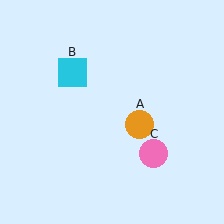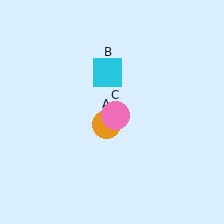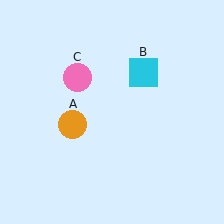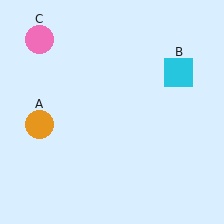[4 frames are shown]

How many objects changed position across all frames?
3 objects changed position: orange circle (object A), cyan square (object B), pink circle (object C).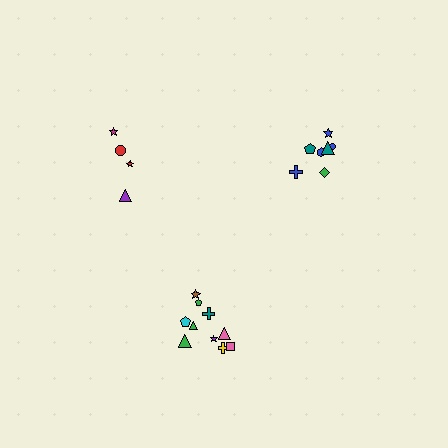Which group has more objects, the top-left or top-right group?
The top-right group.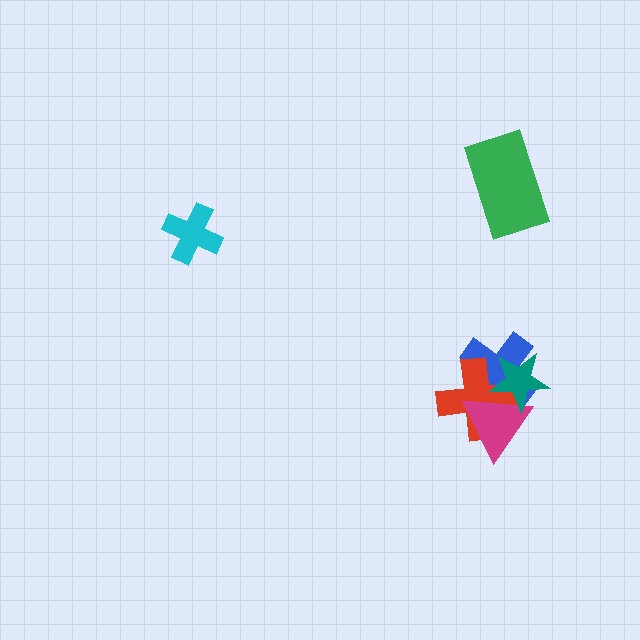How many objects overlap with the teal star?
3 objects overlap with the teal star.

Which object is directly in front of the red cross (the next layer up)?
The magenta triangle is directly in front of the red cross.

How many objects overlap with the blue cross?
3 objects overlap with the blue cross.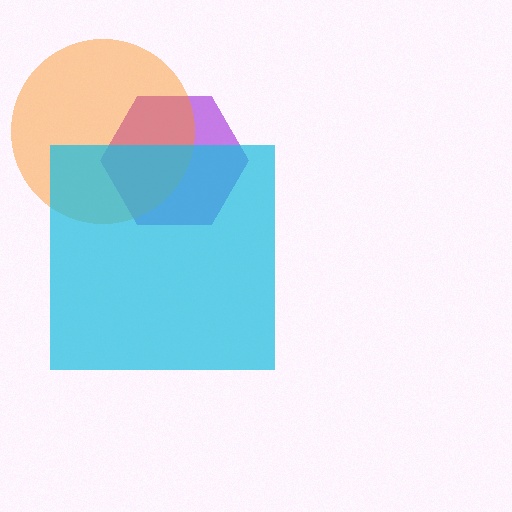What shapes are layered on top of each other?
The layered shapes are: a purple hexagon, an orange circle, a cyan square.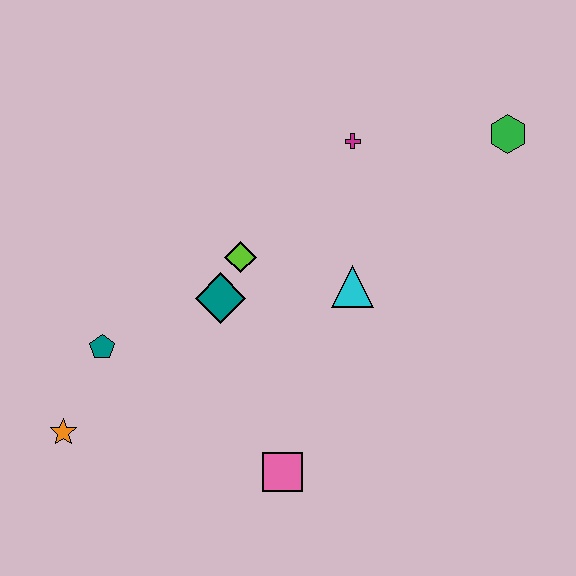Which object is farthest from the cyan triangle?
The orange star is farthest from the cyan triangle.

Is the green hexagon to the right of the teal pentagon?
Yes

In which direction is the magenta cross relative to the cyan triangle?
The magenta cross is above the cyan triangle.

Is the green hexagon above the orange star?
Yes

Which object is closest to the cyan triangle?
The lime diamond is closest to the cyan triangle.